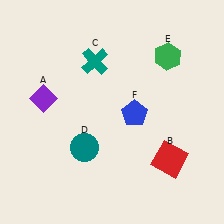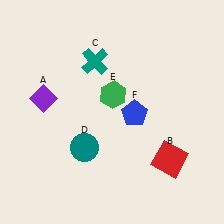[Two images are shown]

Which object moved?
The green hexagon (E) moved left.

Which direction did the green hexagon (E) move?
The green hexagon (E) moved left.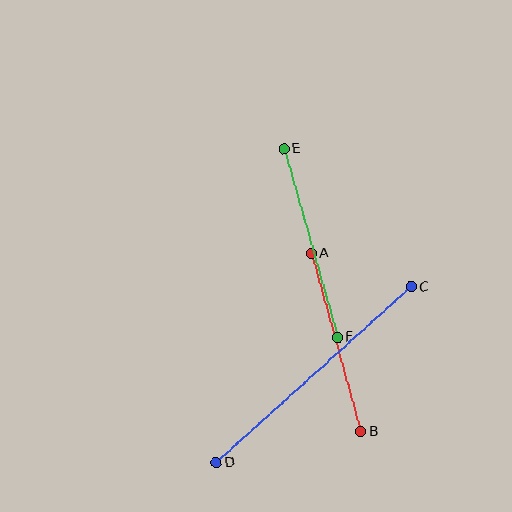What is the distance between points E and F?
The distance is approximately 196 pixels.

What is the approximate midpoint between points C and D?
The midpoint is at approximately (314, 375) pixels.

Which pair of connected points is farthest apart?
Points C and D are farthest apart.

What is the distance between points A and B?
The distance is approximately 185 pixels.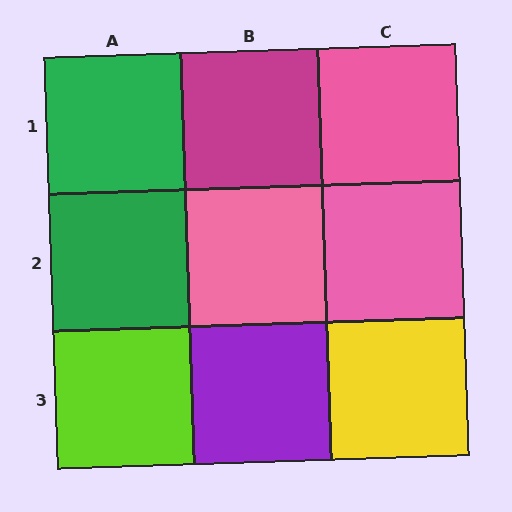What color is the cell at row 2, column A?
Green.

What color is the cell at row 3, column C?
Yellow.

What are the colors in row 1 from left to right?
Green, magenta, pink.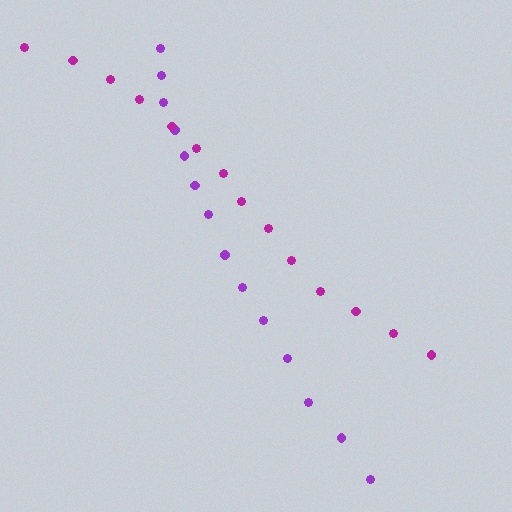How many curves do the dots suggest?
There are 2 distinct paths.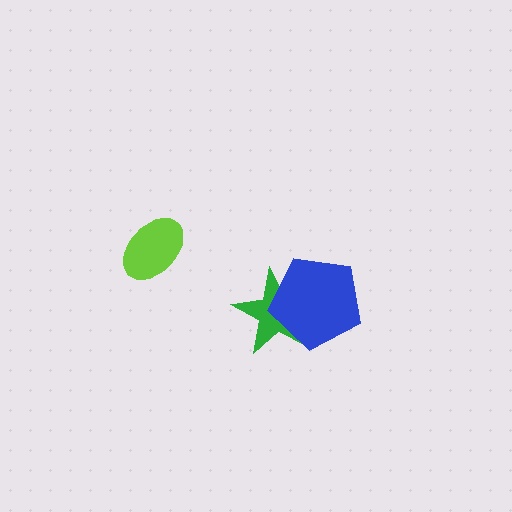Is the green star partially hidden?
Yes, it is partially covered by another shape.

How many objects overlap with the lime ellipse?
0 objects overlap with the lime ellipse.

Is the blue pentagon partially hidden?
No, no other shape covers it.